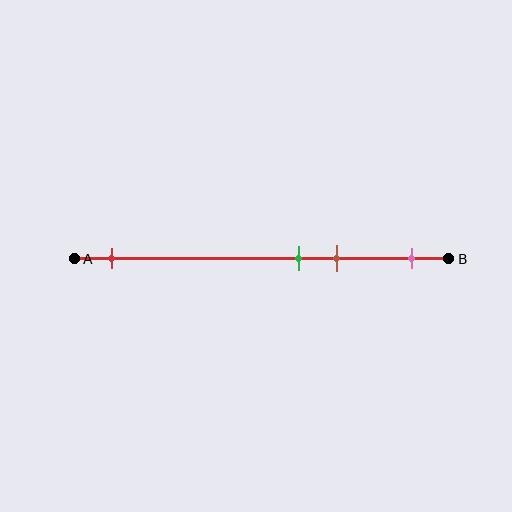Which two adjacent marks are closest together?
The green and brown marks are the closest adjacent pair.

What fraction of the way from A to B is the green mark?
The green mark is approximately 60% (0.6) of the way from A to B.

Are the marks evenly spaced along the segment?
No, the marks are not evenly spaced.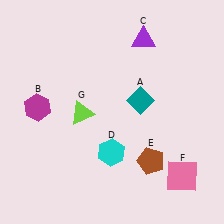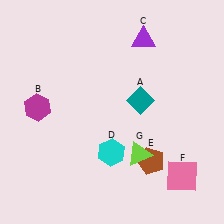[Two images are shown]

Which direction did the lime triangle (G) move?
The lime triangle (G) moved right.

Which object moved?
The lime triangle (G) moved right.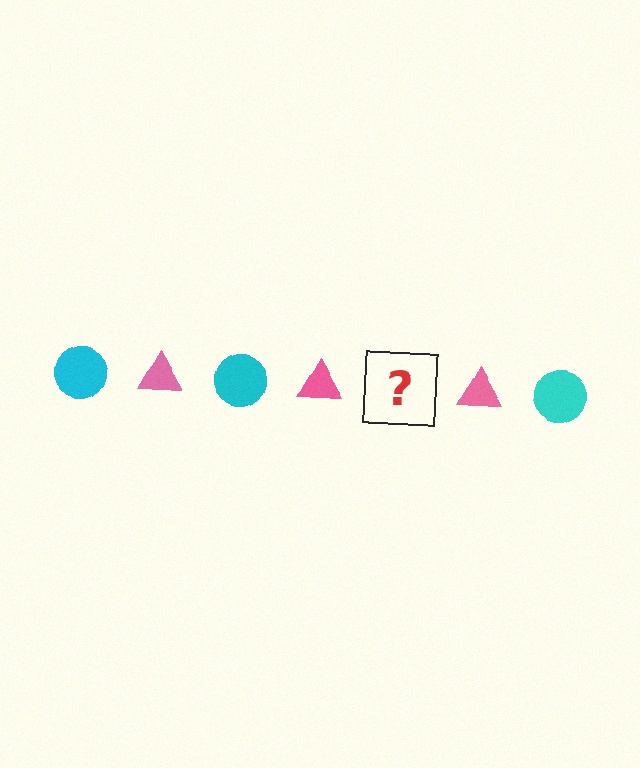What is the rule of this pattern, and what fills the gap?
The rule is that the pattern alternates between cyan circle and pink triangle. The gap should be filled with a cyan circle.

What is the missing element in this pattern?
The missing element is a cyan circle.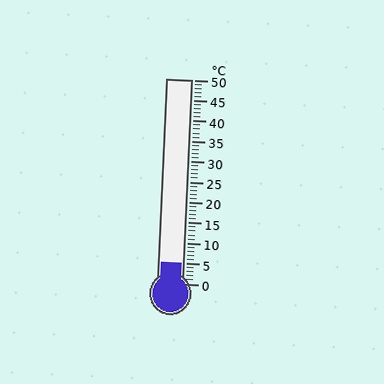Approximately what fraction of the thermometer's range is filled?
The thermometer is filled to approximately 10% of its range.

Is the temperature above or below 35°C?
The temperature is below 35°C.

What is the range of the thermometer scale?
The thermometer scale ranges from 0°C to 50°C.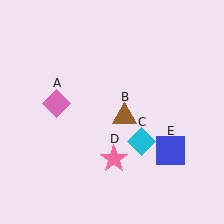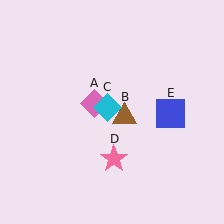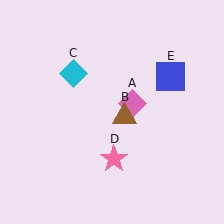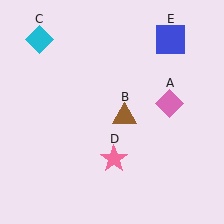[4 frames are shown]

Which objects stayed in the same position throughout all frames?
Brown triangle (object B) and pink star (object D) remained stationary.